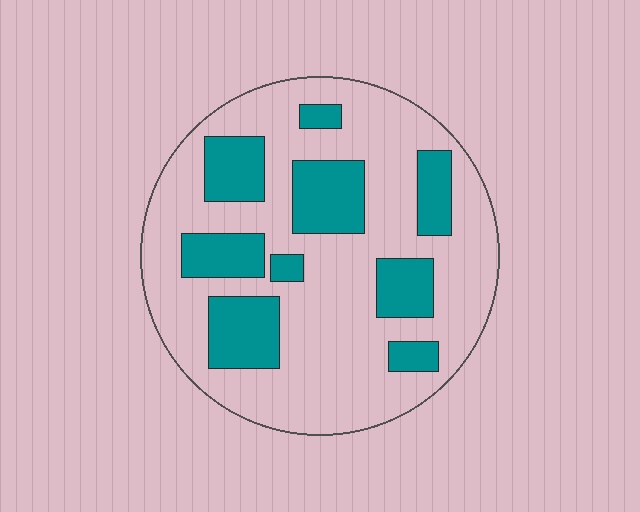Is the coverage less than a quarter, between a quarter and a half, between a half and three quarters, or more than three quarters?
Between a quarter and a half.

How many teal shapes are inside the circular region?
9.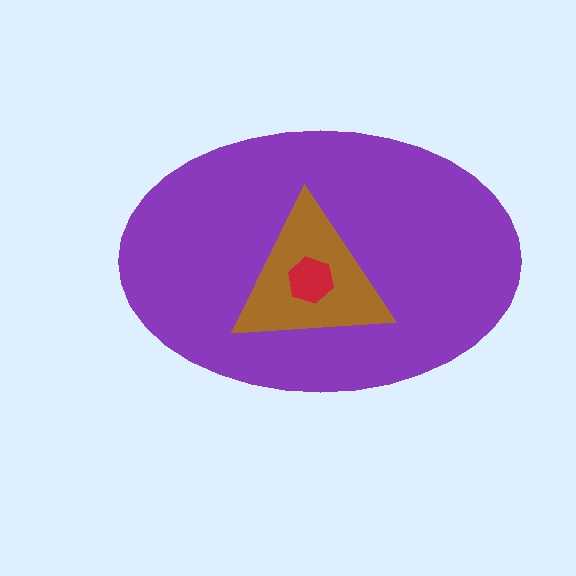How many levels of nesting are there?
3.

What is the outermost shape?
The purple ellipse.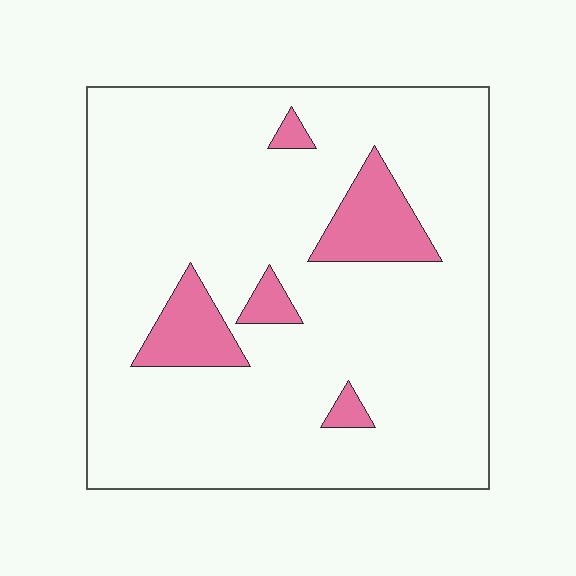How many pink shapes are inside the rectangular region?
5.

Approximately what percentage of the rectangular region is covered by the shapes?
Approximately 10%.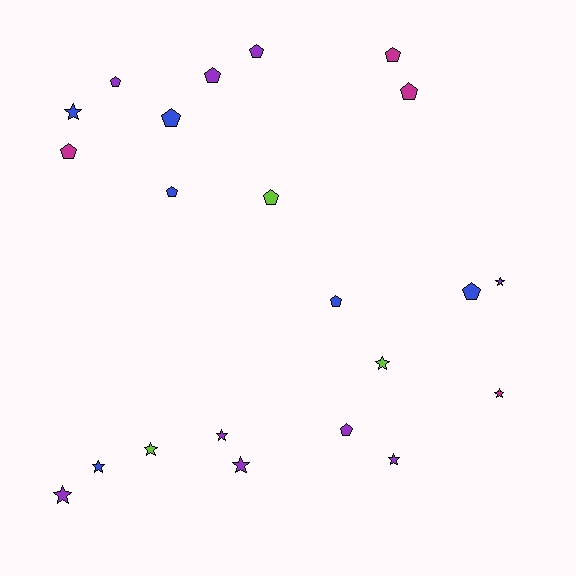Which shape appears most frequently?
Pentagon, with 12 objects.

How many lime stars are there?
There are 2 lime stars.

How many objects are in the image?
There are 22 objects.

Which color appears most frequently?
Purple, with 9 objects.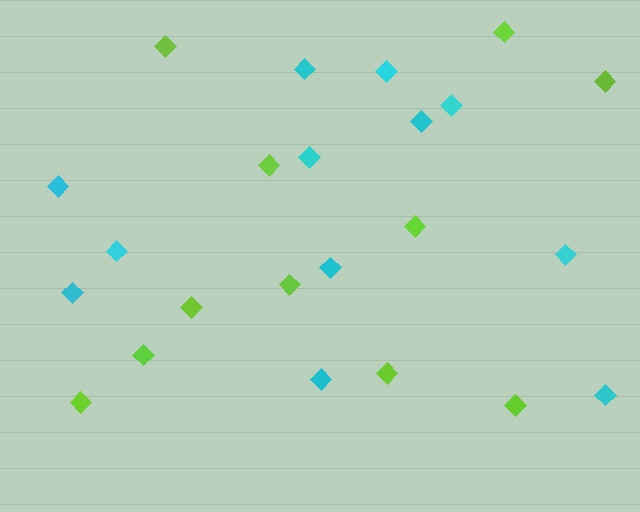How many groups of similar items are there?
There are 2 groups: one group of lime diamonds (11) and one group of cyan diamonds (12).